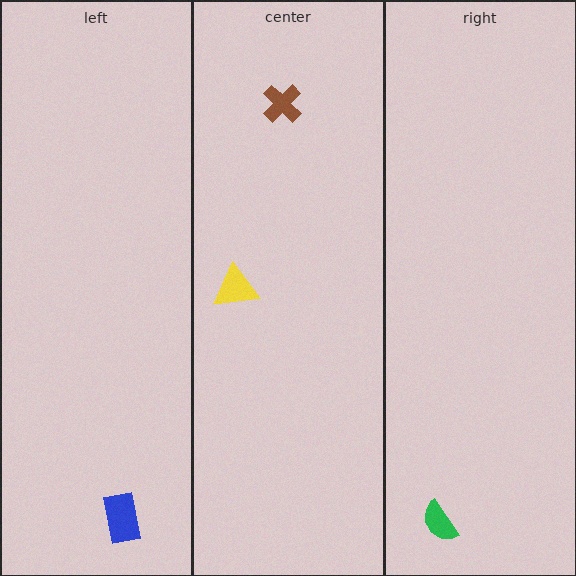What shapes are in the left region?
The blue rectangle.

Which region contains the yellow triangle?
The center region.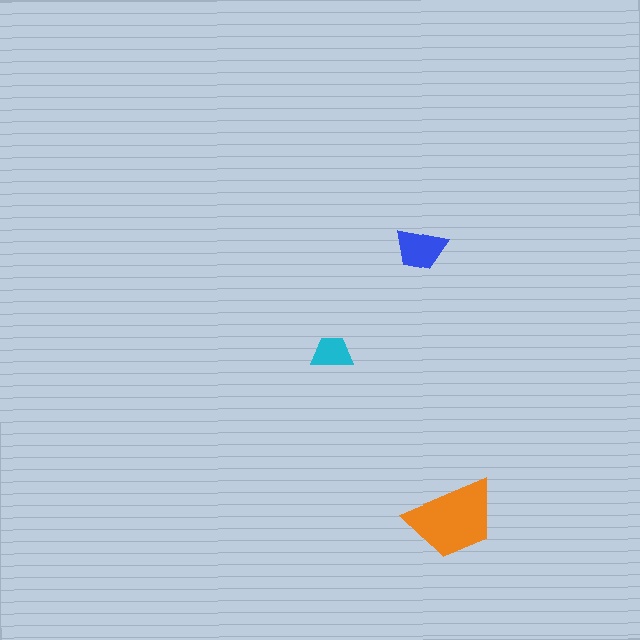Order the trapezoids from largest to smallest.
the orange one, the blue one, the cyan one.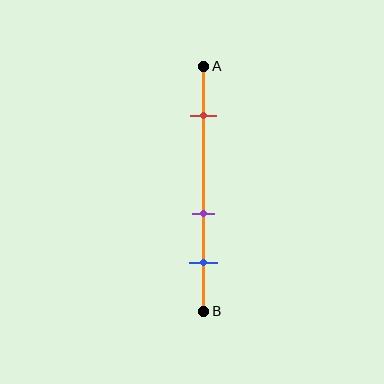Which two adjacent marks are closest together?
The purple and blue marks are the closest adjacent pair.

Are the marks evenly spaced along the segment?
No, the marks are not evenly spaced.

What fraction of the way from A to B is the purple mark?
The purple mark is approximately 60% (0.6) of the way from A to B.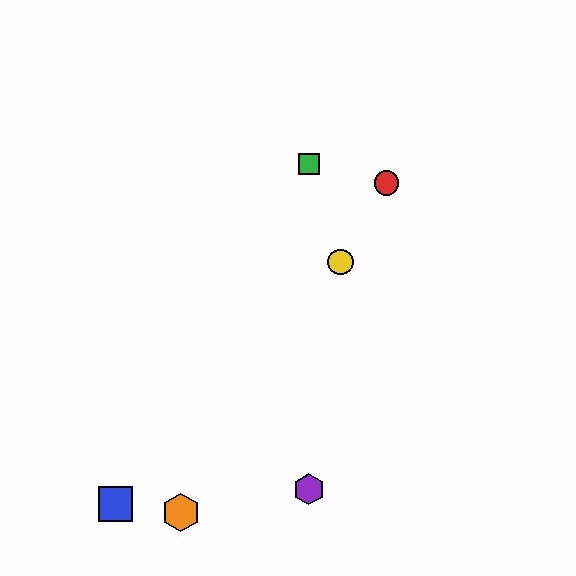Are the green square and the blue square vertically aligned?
No, the green square is at x≈309 and the blue square is at x≈116.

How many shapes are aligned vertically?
2 shapes (the green square, the purple hexagon) are aligned vertically.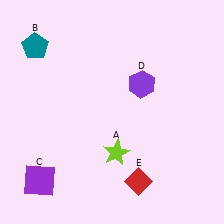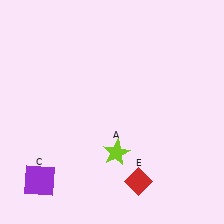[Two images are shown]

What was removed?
The teal pentagon (B), the purple hexagon (D) were removed in Image 2.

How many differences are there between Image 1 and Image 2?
There are 2 differences between the two images.